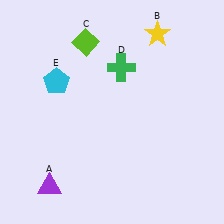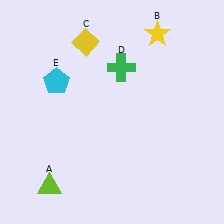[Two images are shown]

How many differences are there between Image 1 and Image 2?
There are 2 differences between the two images.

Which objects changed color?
A changed from purple to lime. C changed from lime to yellow.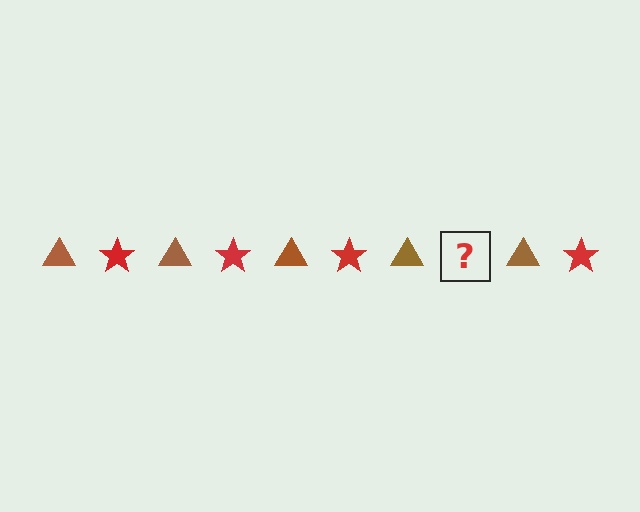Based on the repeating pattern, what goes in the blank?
The blank should be a red star.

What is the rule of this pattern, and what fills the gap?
The rule is that the pattern alternates between brown triangle and red star. The gap should be filled with a red star.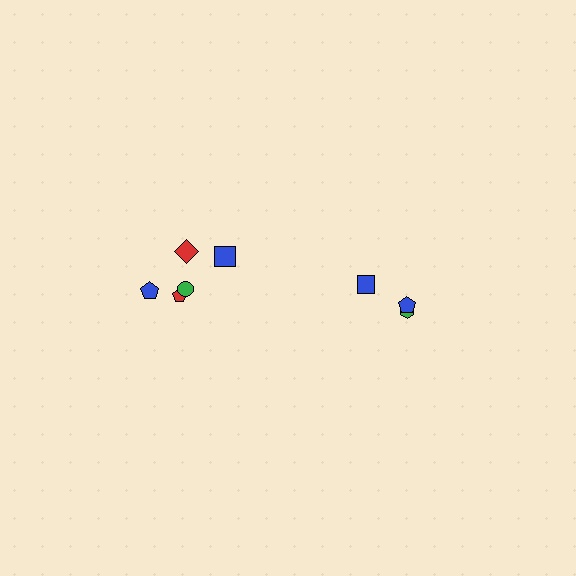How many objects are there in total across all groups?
There are 8 objects.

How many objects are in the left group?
There are 5 objects.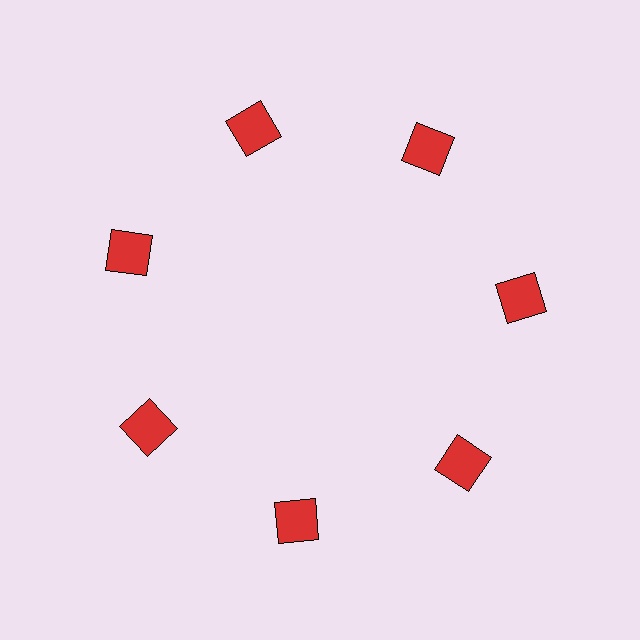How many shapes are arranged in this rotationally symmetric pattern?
There are 7 shapes, arranged in 7 groups of 1.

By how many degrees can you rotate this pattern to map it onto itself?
The pattern maps onto itself every 51 degrees of rotation.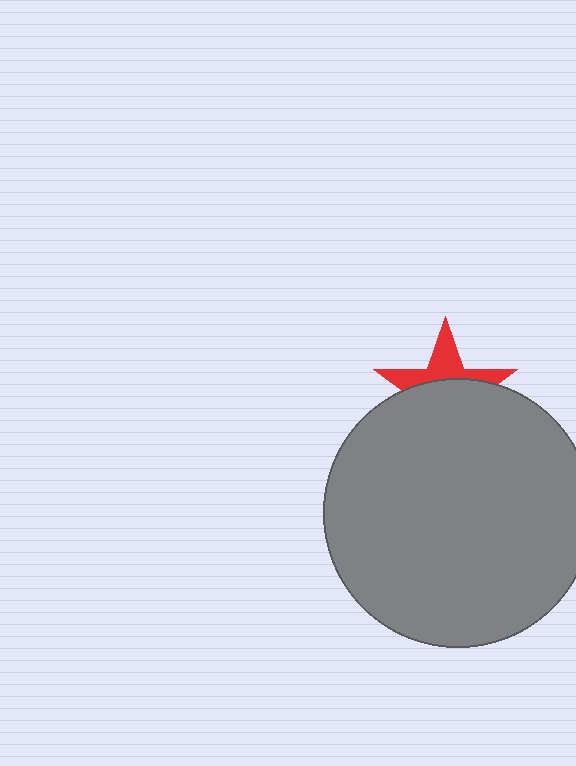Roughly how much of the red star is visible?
A small part of it is visible (roughly 38%).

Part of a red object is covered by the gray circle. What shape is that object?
It is a star.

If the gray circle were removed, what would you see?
You would see the complete red star.